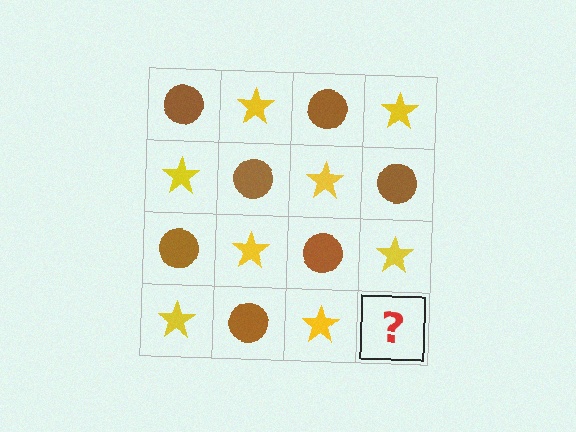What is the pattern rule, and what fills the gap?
The rule is that it alternates brown circle and yellow star in a checkerboard pattern. The gap should be filled with a brown circle.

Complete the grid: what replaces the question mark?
The question mark should be replaced with a brown circle.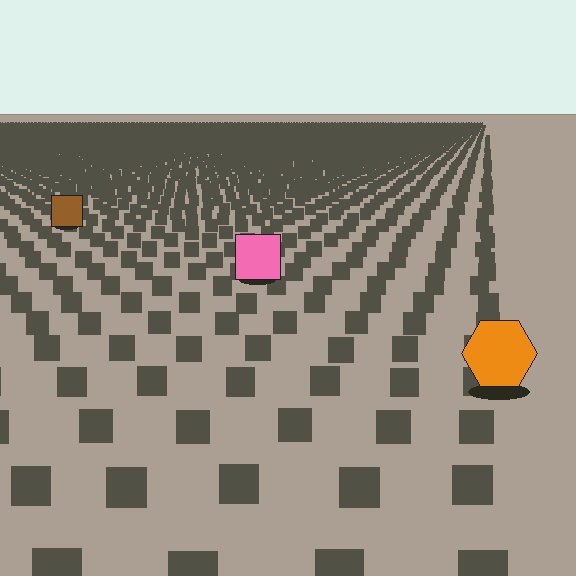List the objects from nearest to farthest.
From nearest to farthest: the orange hexagon, the pink square, the brown square.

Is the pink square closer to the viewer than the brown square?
Yes. The pink square is closer — you can tell from the texture gradient: the ground texture is coarser near it.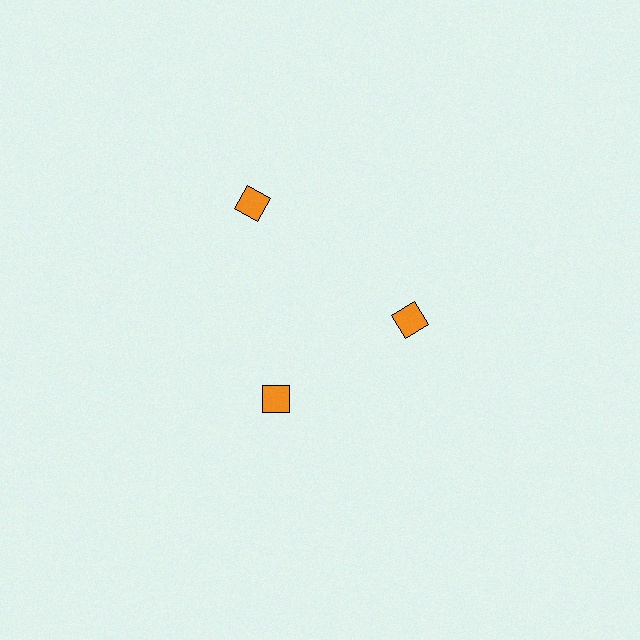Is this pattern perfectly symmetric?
No. The 3 orange diamonds are arranged in a ring, but one element near the 11 o'clock position is pushed outward from the center, breaking the 3-fold rotational symmetry.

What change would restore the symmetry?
The symmetry would be restored by moving it inward, back onto the ring so that all 3 diamonds sit at equal angles and equal distance from the center.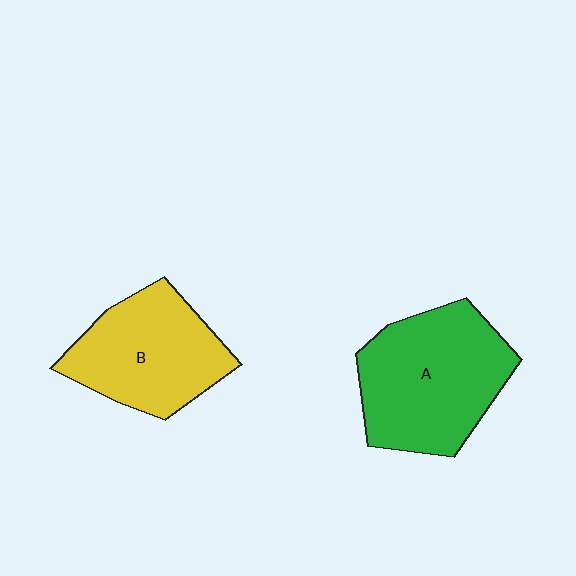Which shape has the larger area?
Shape A (green).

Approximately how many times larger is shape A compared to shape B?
Approximately 1.2 times.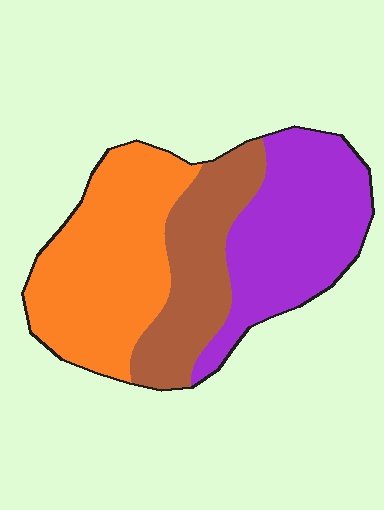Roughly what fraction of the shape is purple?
Purple covers 35% of the shape.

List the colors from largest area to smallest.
From largest to smallest: orange, purple, brown.